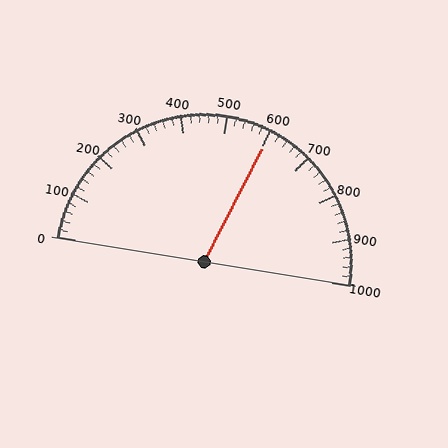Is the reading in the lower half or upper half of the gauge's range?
The reading is in the upper half of the range (0 to 1000).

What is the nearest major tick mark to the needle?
The nearest major tick mark is 600.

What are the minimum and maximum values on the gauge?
The gauge ranges from 0 to 1000.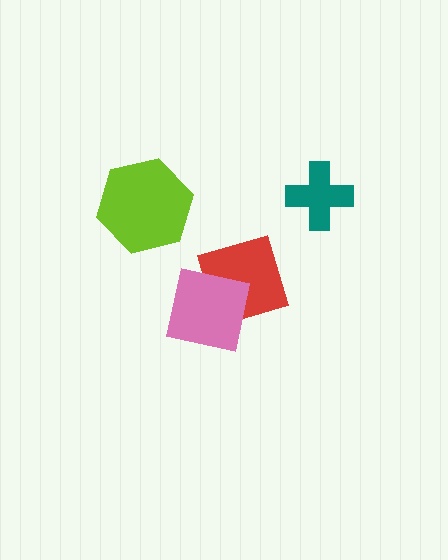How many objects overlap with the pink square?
1 object overlaps with the pink square.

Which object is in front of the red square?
The pink square is in front of the red square.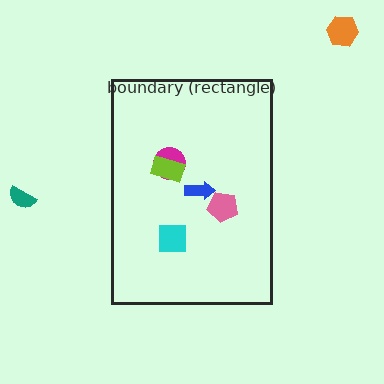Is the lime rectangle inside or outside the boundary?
Inside.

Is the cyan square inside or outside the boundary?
Inside.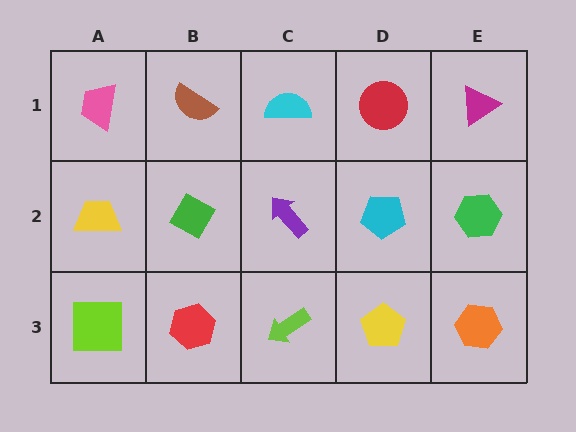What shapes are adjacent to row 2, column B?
A brown semicircle (row 1, column B), a red hexagon (row 3, column B), a yellow trapezoid (row 2, column A), a purple arrow (row 2, column C).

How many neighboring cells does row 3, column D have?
3.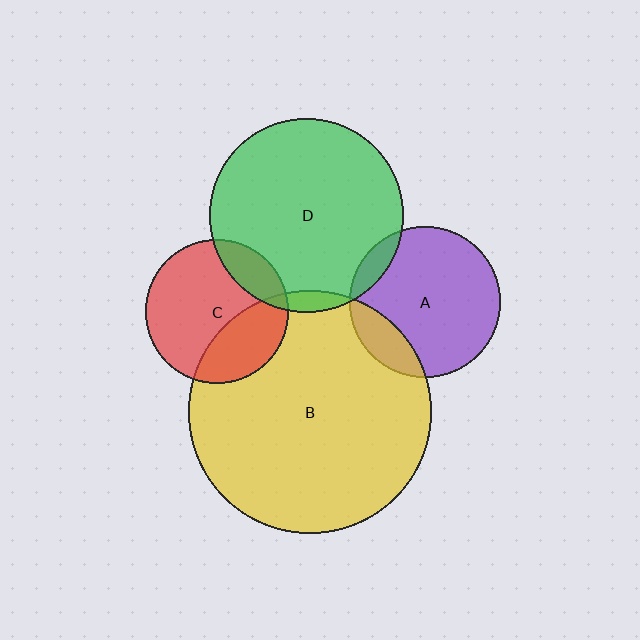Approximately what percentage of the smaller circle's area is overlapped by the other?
Approximately 30%.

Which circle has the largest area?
Circle B (yellow).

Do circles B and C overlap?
Yes.